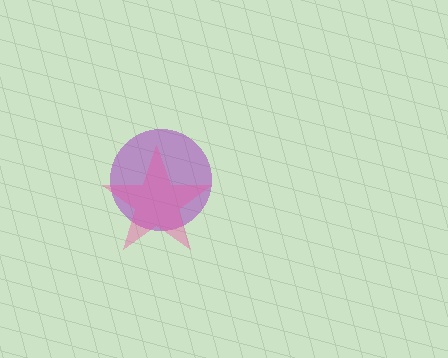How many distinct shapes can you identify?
There are 2 distinct shapes: a purple circle, a pink star.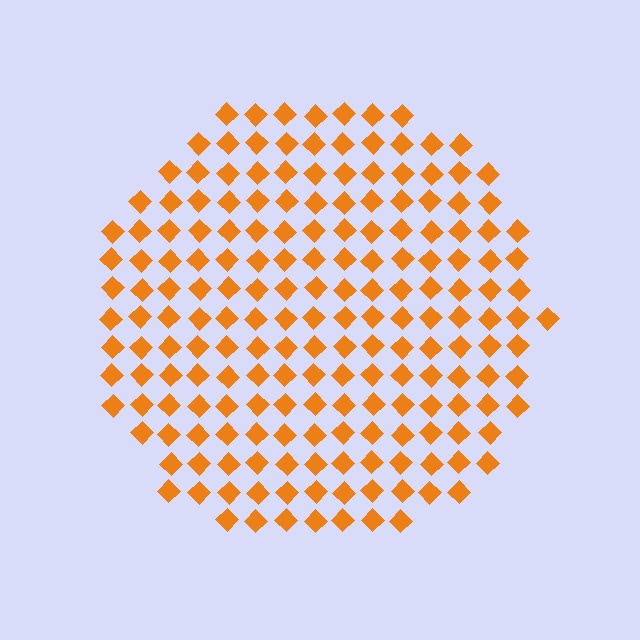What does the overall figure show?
The overall figure shows a circle.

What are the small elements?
The small elements are diamonds.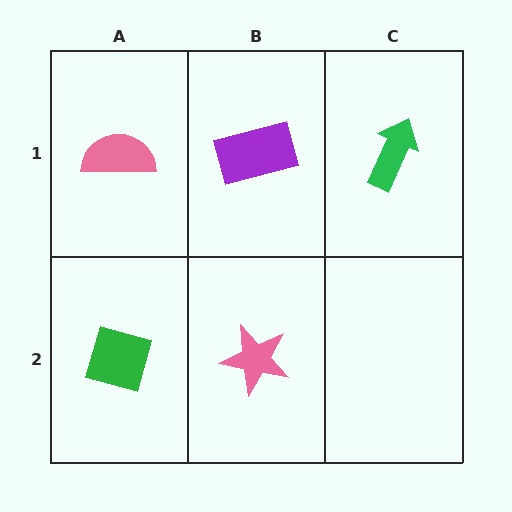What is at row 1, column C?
A green arrow.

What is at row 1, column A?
A pink semicircle.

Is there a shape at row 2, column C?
No, that cell is empty.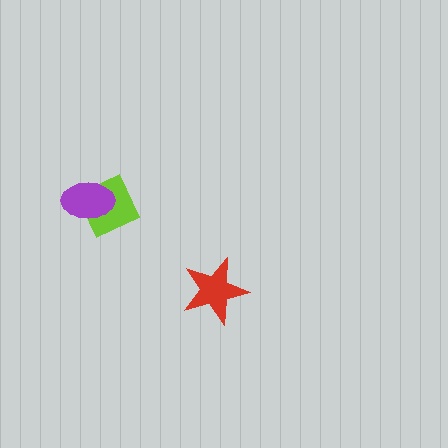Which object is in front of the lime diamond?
The purple ellipse is in front of the lime diamond.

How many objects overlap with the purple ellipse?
1 object overlaps with the purple ellipse.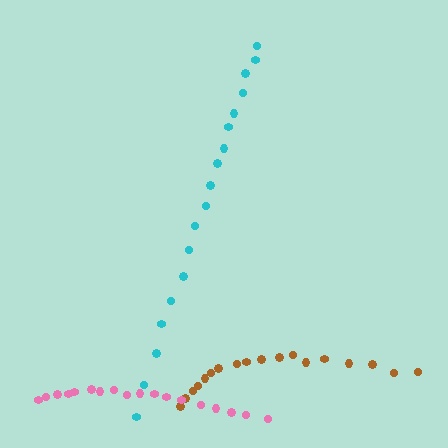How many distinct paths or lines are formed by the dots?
There are 3 distinct paths.